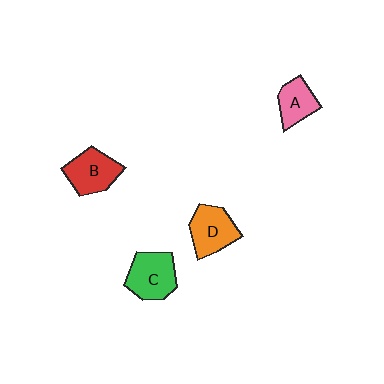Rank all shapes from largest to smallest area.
From largest to smallest: C (green), B (red), D (orange), A (pink).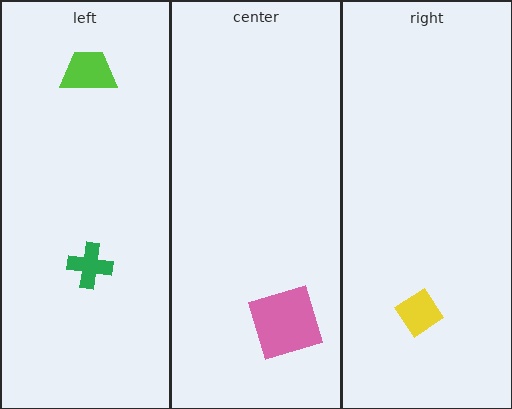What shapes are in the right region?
The yellow diamond.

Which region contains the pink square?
The center region.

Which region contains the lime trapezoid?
The left region.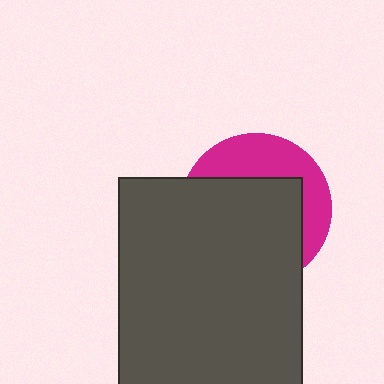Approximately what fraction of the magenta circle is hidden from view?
Roughly 65% of the magenta circle is hidden behind the dark gray rectangle.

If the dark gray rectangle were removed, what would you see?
You would see the complete magenta circle.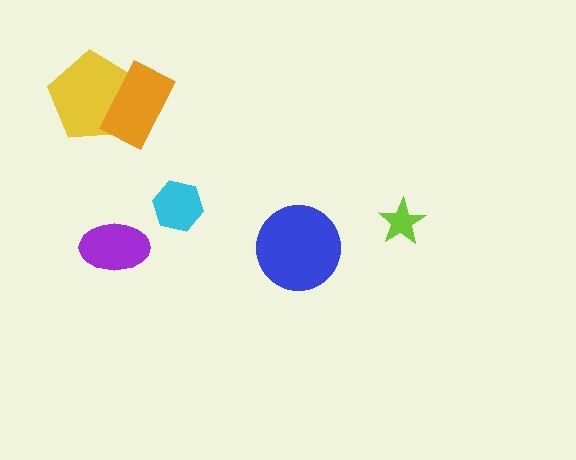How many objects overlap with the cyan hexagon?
0 objects overlap with the cyan hexagon.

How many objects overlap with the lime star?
0 objects overlap with the lime star.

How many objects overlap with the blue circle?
0 objects overlap with the blue circle.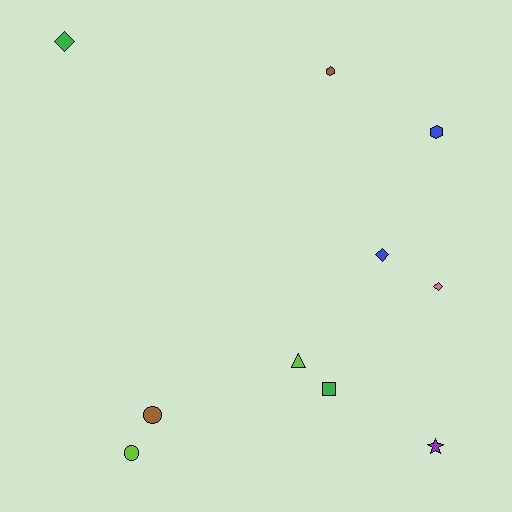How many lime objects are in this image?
There are 2 lime objects.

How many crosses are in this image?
There are no crosses.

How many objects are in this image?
There are 10 objects.